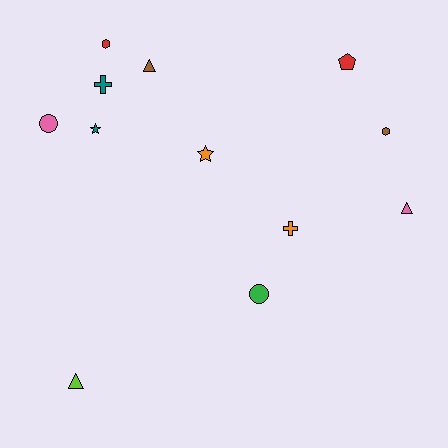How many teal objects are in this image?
There are 2 teal objects.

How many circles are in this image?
There are 2 circles.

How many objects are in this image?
There are 12 objects.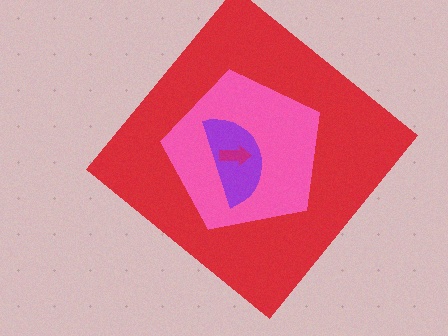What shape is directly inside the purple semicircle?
The magenta arrow.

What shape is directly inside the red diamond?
The pink pentagon.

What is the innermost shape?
The magenta arrow.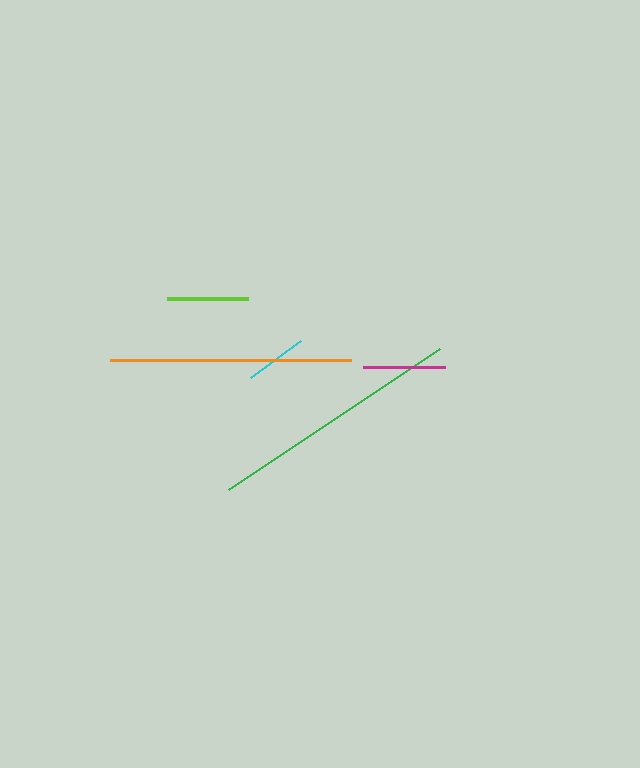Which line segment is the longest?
The green line is the longest at approximately 254 pixels.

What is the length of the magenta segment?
The magenta segment is approximately 81 pixels long.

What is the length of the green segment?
The green segment is approximately 254 pixels long.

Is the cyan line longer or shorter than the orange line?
The orange line is longer than the cyan line.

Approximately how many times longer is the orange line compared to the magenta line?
The orange line is approximately 3.0 times the length of the magenta line.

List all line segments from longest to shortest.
From longest to shortest: green, orange, magenta, lime, cyan.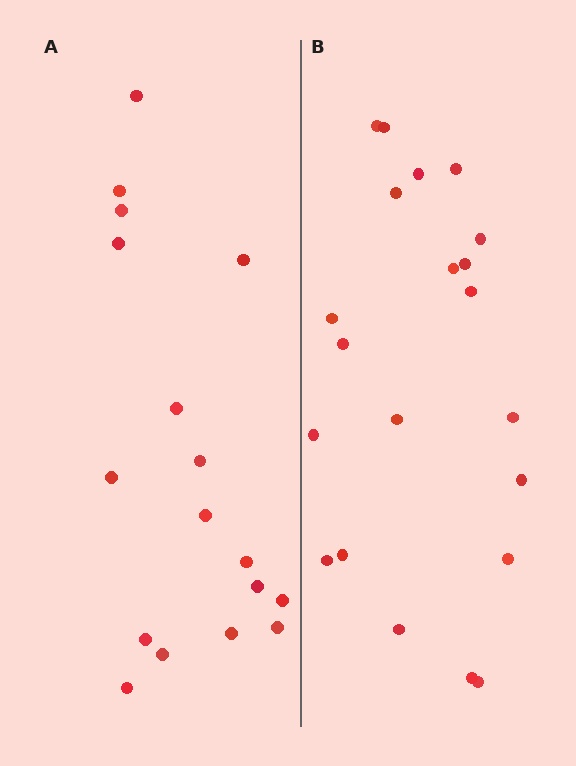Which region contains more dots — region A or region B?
Region B (the right region) has more dots.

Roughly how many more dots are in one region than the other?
Region B has about 4 more dots than region A.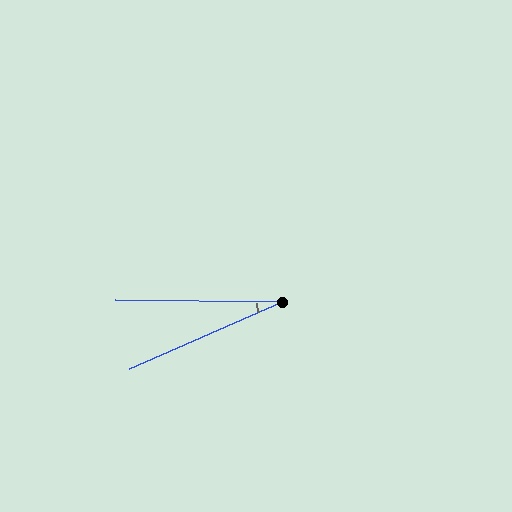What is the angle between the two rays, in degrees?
Approximately 24 degrees.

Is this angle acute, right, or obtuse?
It is acute.